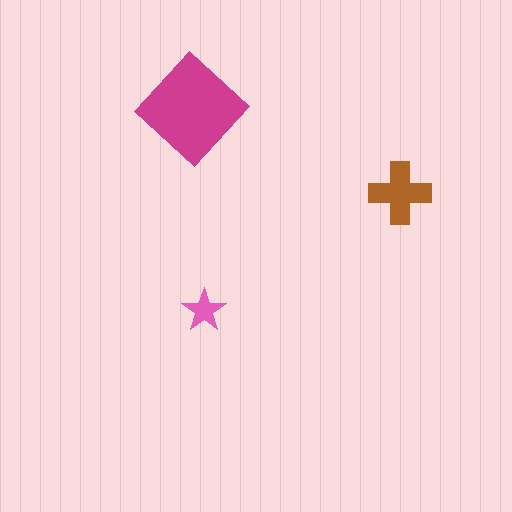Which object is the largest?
The magenta diamond.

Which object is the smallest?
The pink star.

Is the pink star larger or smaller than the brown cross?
Smaller.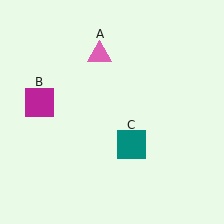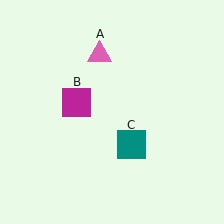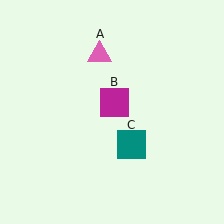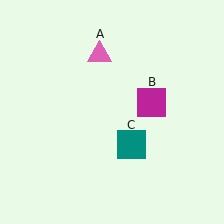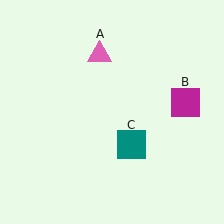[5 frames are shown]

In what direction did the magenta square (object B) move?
The magenta square (object B) moved right.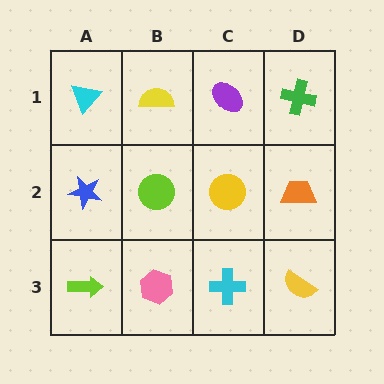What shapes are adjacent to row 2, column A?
A cyan triangle (row 1, column A), a lime arrow (row 3, column A), a lime circle (row 2, column B).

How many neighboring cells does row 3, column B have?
3.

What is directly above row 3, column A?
A blue star.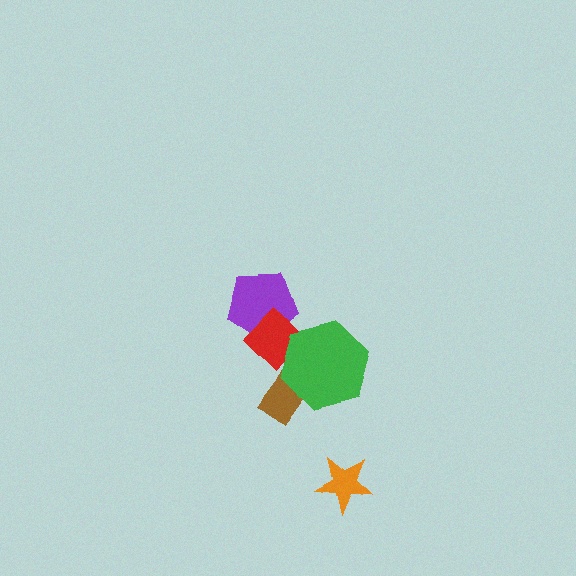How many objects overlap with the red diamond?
2 objects overlap with the red diamond.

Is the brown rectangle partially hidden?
Yes, it is partially covered by another shape.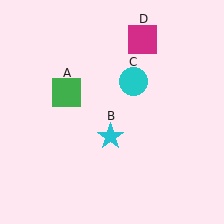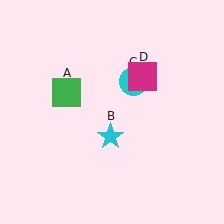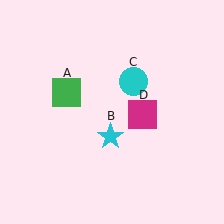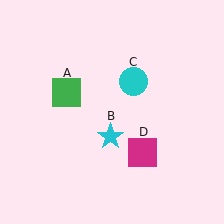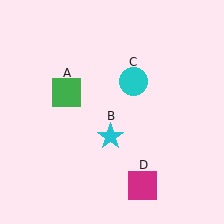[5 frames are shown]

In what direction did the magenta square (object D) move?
The magenta square (object D) moved down.